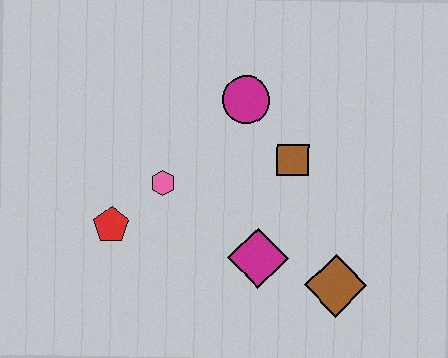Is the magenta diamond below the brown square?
Yes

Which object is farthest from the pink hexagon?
The brown diamond is farthest from the pink hexagon.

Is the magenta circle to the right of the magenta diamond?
No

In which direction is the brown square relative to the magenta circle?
The brown square is below the magenta circle.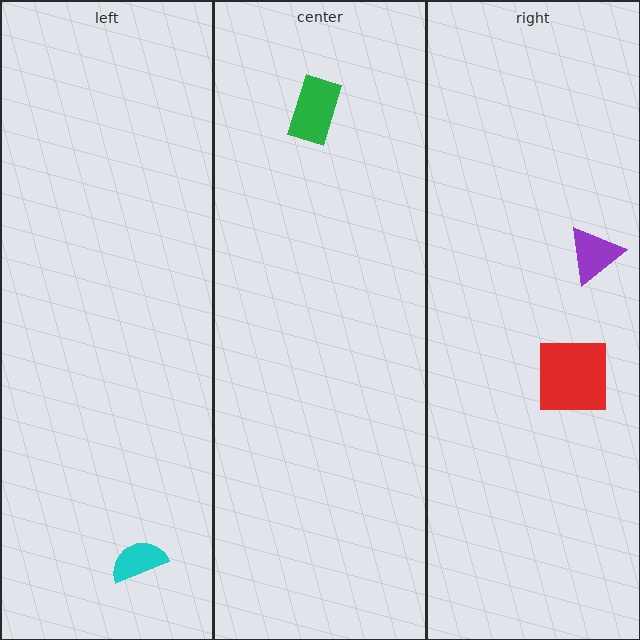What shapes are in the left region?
The cyan semicircle.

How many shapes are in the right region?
2.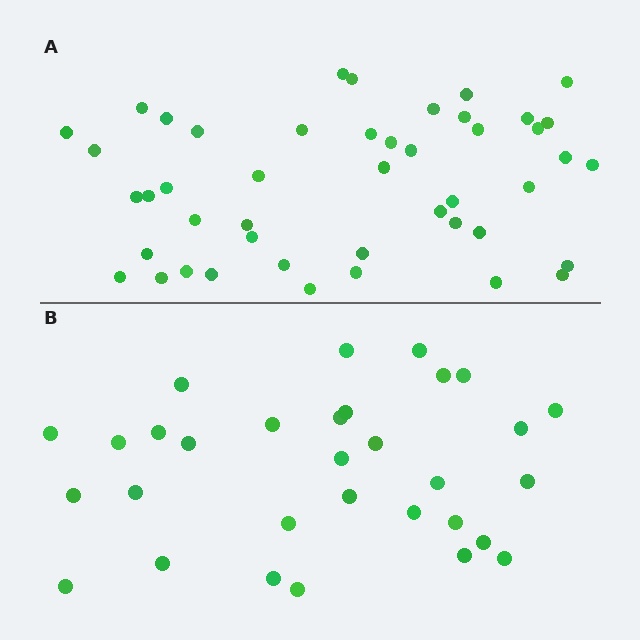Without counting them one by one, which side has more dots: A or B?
Region A (the top region) has more dots.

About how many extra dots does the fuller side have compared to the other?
Region A has approximately 15 more dots than region B.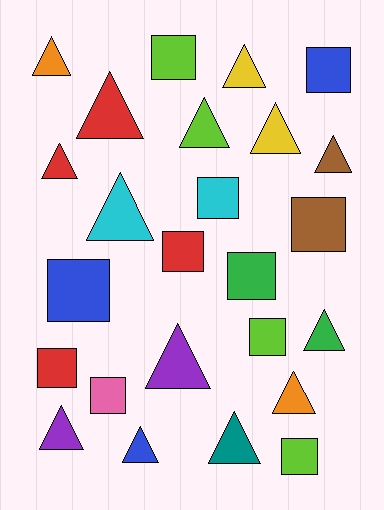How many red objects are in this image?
There are 4 red objects.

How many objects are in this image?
There are 25 objects.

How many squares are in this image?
There are 11 squares.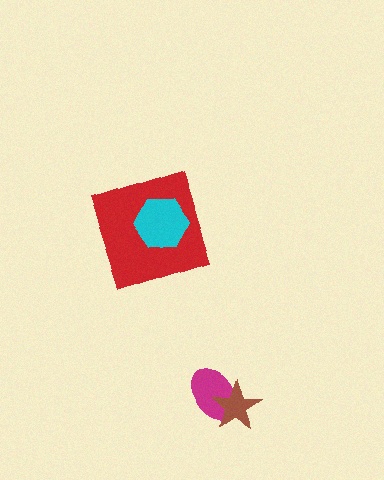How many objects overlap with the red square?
1 object overlaps with the red square.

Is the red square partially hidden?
Yes, it is partially covered by another shape.